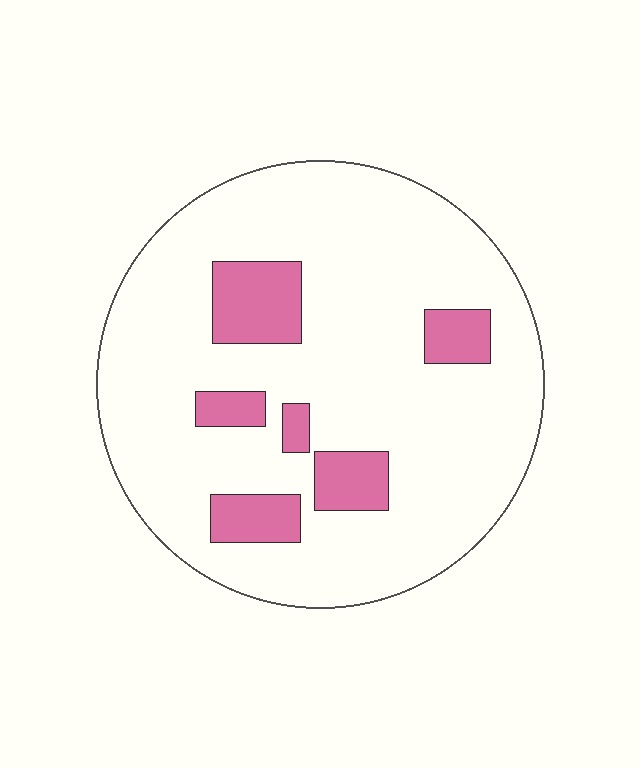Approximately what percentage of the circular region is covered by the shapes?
Approximately 15%.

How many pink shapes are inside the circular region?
6.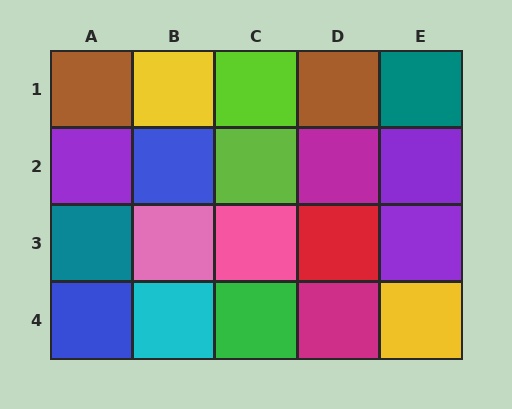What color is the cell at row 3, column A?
Teal.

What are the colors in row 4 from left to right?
Blue, cyan, green, magenta, yellow.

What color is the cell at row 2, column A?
Purple.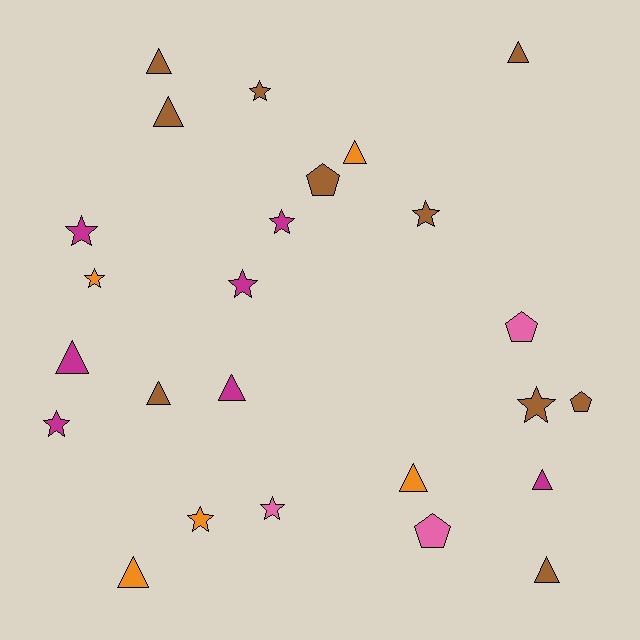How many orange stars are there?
There are 2 orange stars.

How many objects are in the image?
There are 25 objects.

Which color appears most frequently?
Brown, with 10 objects.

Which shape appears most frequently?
Triangle, with 11 objects.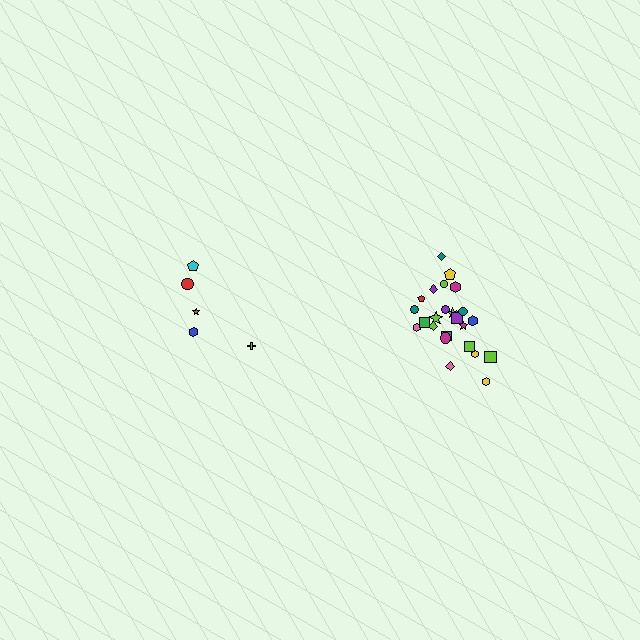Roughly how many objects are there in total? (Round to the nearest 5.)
Roughly 30 objects in total.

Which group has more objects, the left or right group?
The right group.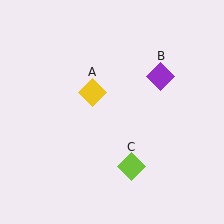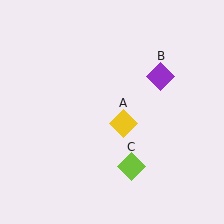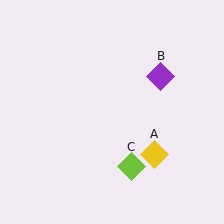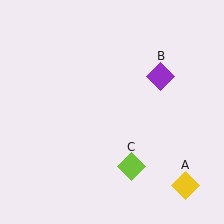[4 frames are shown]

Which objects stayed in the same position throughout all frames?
Purple diamond (object B) and lime diamond (object C) remained stationary.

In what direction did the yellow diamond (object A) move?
The yellow diamond (object A) moved down and to the right.